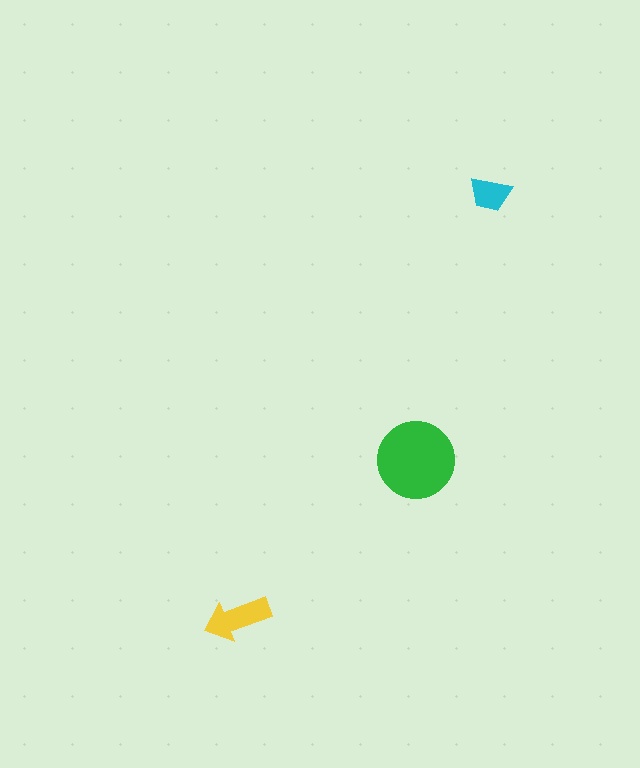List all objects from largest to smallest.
The green circle, the yellow arrow, the cyan trapezoid.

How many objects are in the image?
There are 3 objects in the image.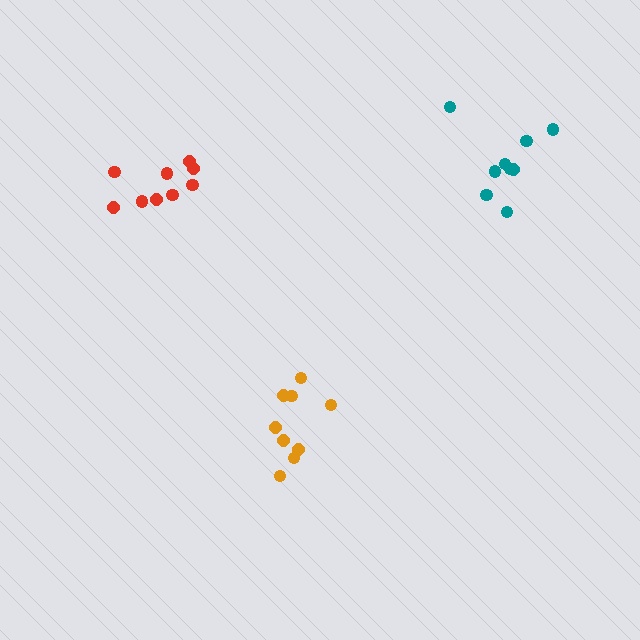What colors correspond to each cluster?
The clusters are colored: orange, red, teal.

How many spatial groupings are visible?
There are 3 spatial groupings.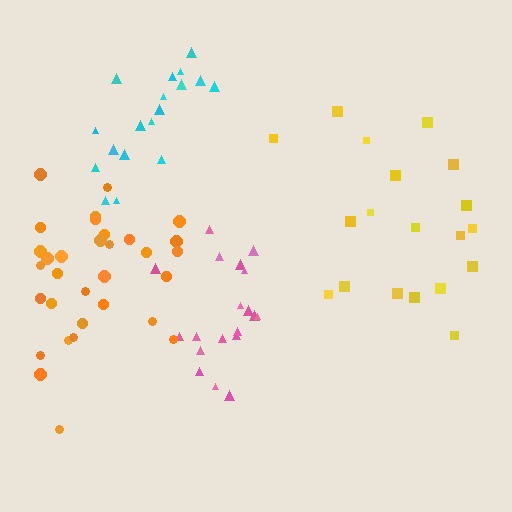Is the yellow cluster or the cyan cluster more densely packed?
Cyan.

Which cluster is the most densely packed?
Pink.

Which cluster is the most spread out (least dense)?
Yellow.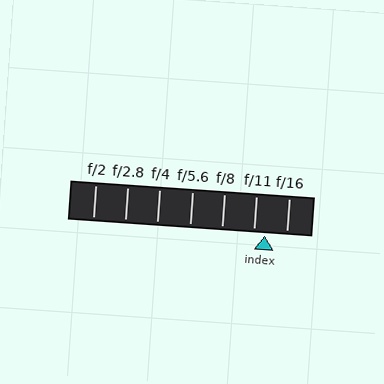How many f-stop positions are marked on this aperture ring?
There are 7 f-stop positions marked.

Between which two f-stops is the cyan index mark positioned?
The index mark is between f/11 and f/16.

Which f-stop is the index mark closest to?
The index mark is closest to f/11.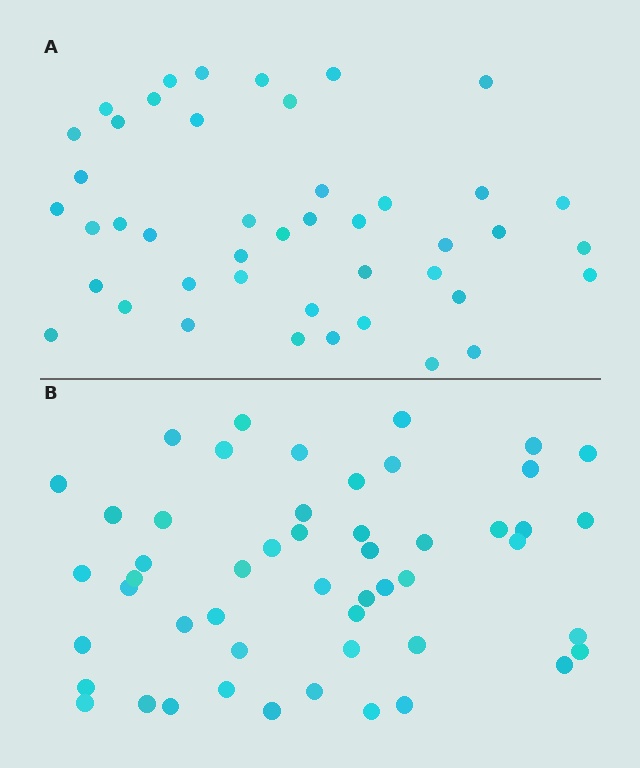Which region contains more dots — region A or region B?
Region B (the bottom region) has more dots.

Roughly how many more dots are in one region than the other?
Region B has roughly 8 or so more dots than region A.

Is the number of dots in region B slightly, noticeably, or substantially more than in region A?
Region B has only slightly more — the two regions are fairly close. The ratio is roughly 1.2 to 1.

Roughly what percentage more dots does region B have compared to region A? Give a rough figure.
About 15% more.